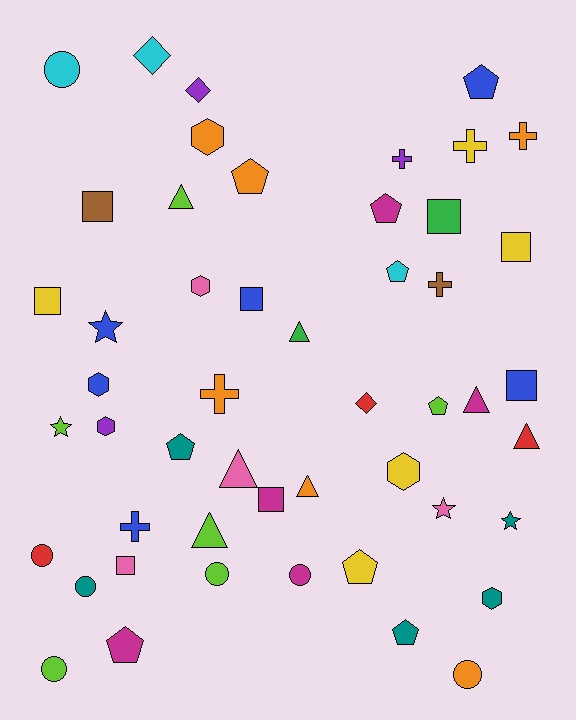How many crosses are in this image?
There are 6 crosses.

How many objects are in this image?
There are 50 objects.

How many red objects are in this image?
There are 3 red objects.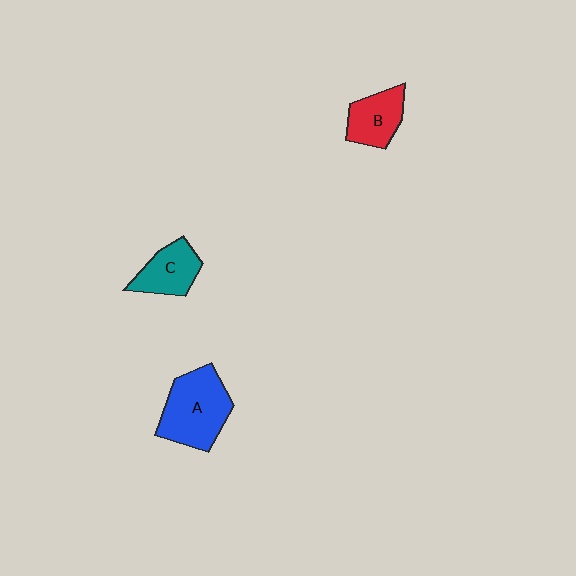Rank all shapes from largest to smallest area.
From largest to smallest: A (blue), C (teal), B (red).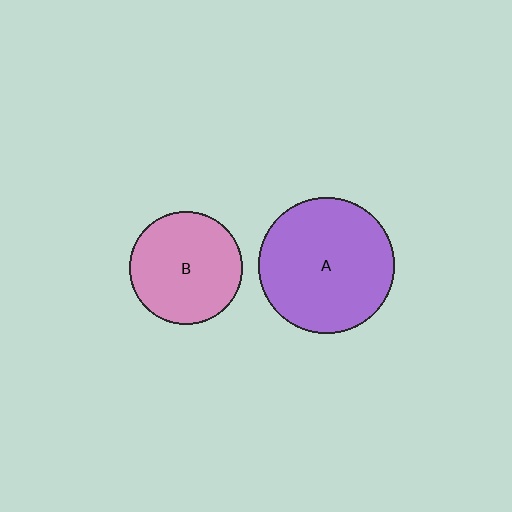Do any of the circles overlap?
No, none of the circles overlap.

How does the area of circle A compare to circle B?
Approximately 1.5 times.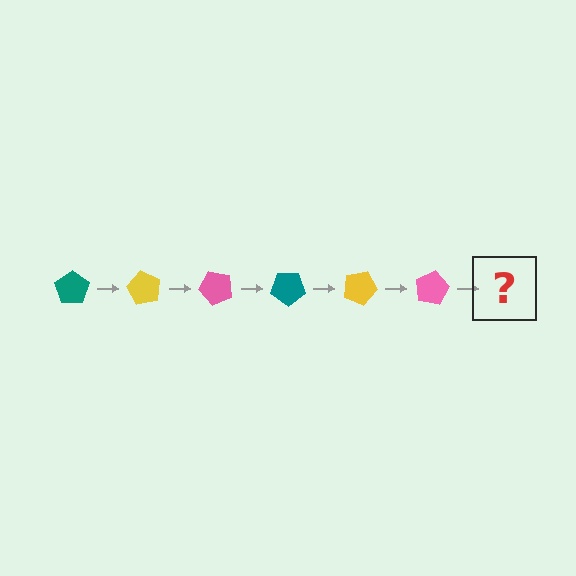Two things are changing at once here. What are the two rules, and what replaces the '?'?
The two rules are that it rotates 60 degrees each step and the color cycles through teal, yellow, and pink. The '?' should be a teal pentagon, rotated 360 degrees from the start.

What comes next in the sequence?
The next element should be a teal pentagon, rotated 360 degrees from the start.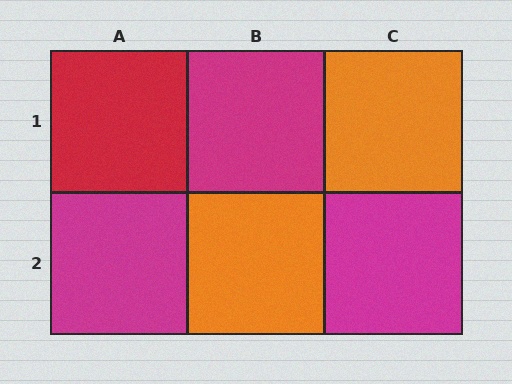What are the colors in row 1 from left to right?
Red, magenta, orange.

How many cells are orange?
2 cells are orange.